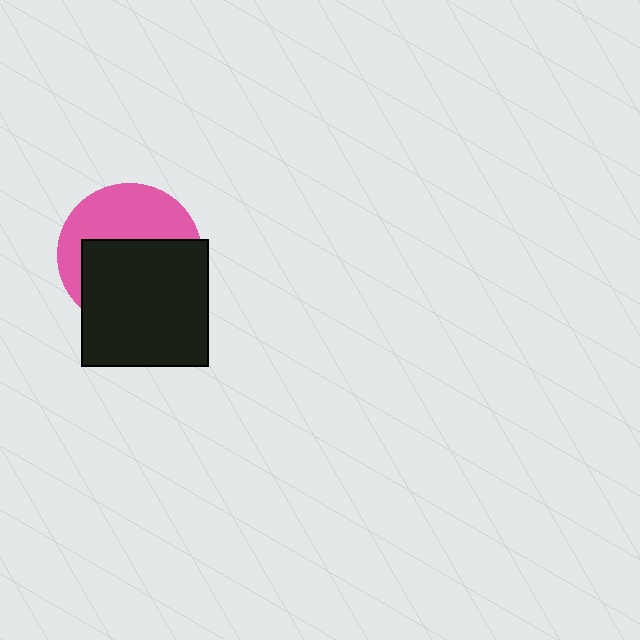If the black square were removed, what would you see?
You would see the complete pink circle.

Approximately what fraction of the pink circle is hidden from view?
Roughly 56% of the pink circle is hidden behind the black square.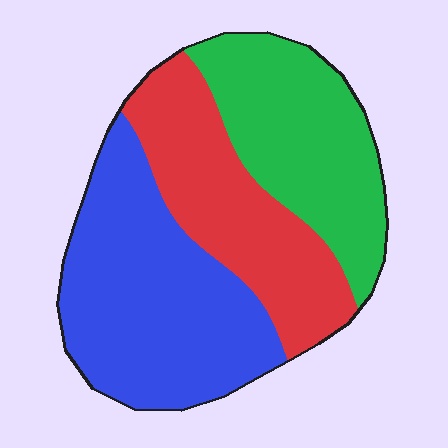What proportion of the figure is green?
Green covers roughly 30% of the figure.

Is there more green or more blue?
Blue.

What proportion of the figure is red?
Red takes up about one third (1/3) of the figure.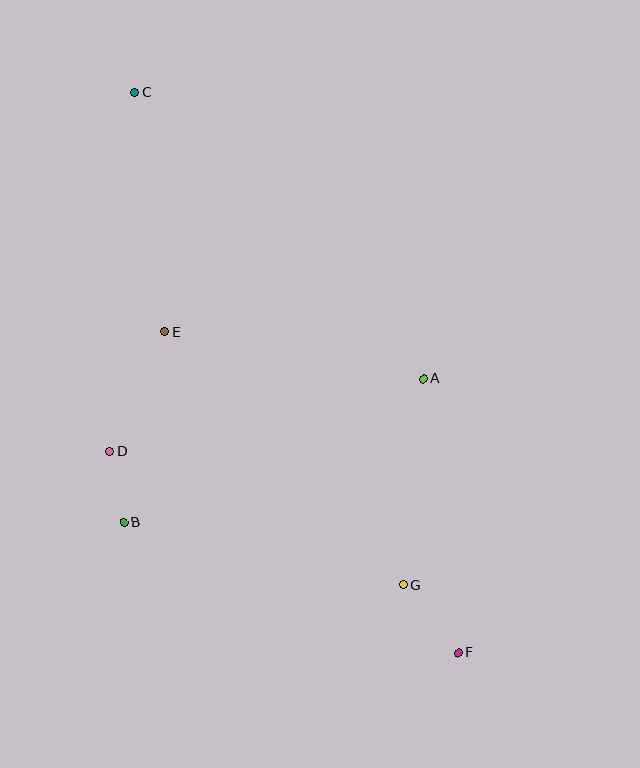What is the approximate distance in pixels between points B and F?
The distance between B and F is approximately 359 pixels.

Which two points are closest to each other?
Points B and D are closest to each other.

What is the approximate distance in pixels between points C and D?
The distance between C and D is approximately 360 pixels.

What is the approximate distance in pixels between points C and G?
The distance between C and G is approximately 561 pixels.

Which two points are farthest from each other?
Points C and F are farthest from each other.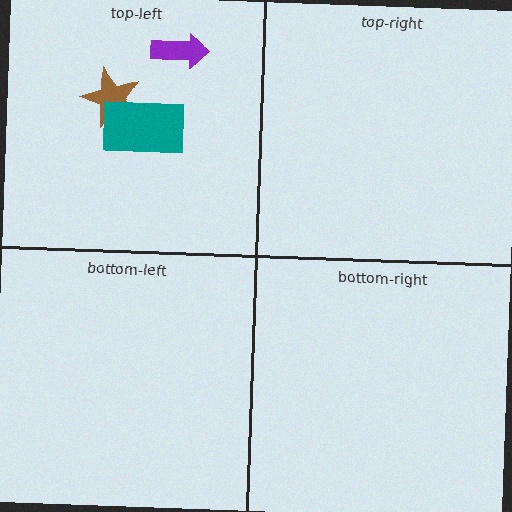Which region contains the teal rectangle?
The top-left region.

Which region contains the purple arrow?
The top-left region.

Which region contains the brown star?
The top-left region.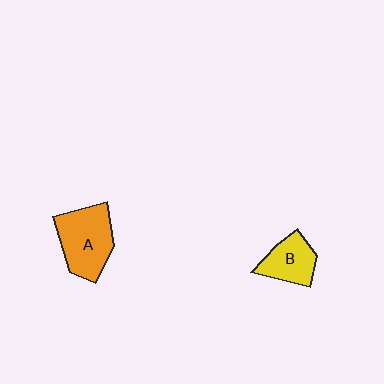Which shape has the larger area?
Shape A (orange).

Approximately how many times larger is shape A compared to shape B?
Approximately 1.5 times.